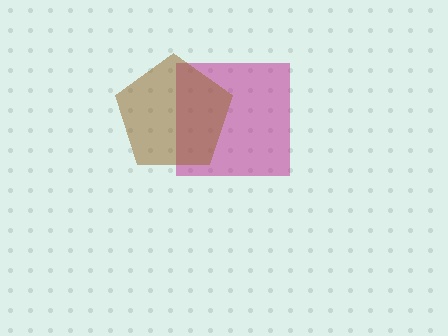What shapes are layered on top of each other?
The layered shapes are: a magenta square, a brown pentagon.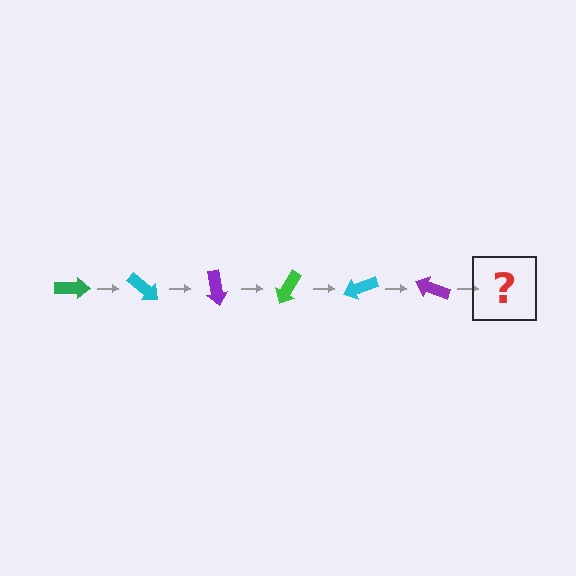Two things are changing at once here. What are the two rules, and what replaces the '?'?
The two rules are that it rotates 40 degrees each step and the color cycles through green, cyan, and purple. The '?' should be a green arrow, rotated 240 degrees from the start.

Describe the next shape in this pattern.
It should be a green arrow, rotated 240 degrees from the start.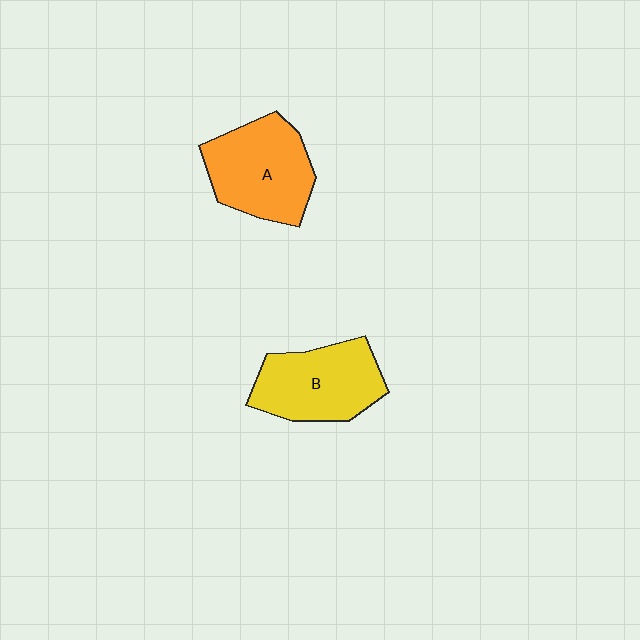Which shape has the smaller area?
Shape B (yellow).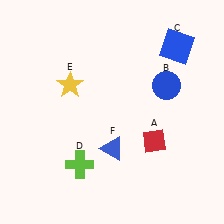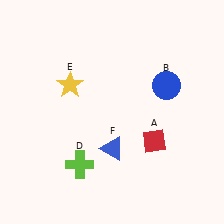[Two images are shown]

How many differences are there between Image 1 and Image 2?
There is 1 difference between the two images.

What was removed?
The blue square (C) was removed in Image 2.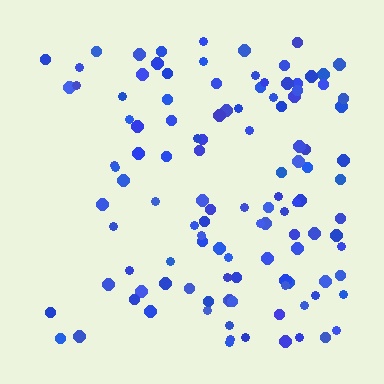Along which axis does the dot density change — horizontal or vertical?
Horizontal.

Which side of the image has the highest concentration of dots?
The right.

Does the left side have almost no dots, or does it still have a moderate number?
Still a moderate number, just noticeably fewer than the right.